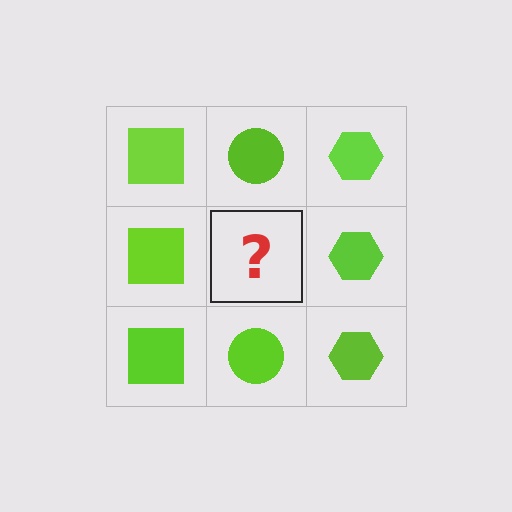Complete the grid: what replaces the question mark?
The question mark should be replaced with a lime circle.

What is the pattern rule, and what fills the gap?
The rule is that each column has a consistent shape. The gap should be filled with a lime circle.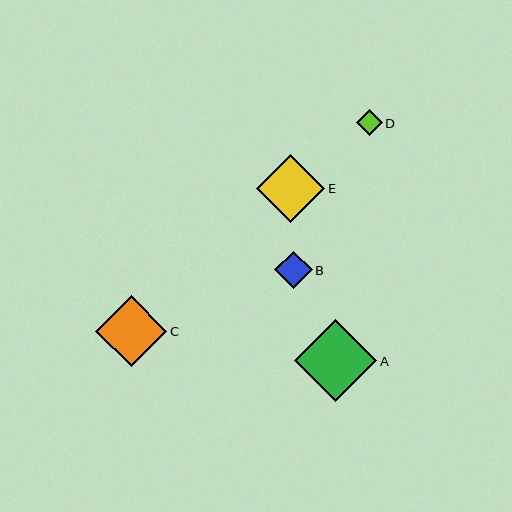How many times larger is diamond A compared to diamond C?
Diamond A is approximately 1.2 times the size of diamond C.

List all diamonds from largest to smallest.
From largest to smallest: A, C, E, B, D.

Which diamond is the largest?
Diamond A is the largest with a size of approximately 82 pixels.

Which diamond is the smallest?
Diamond D is the smallest with a size of approximately 26 pixels.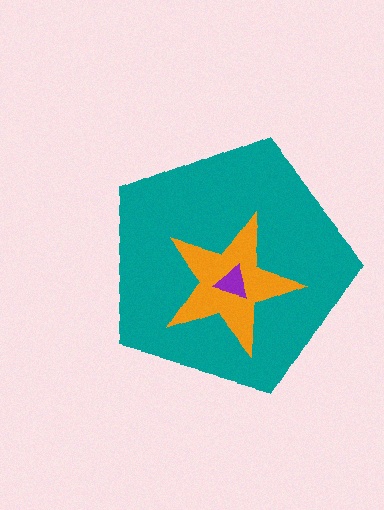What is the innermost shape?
The purple triangle.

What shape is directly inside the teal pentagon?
The orange star.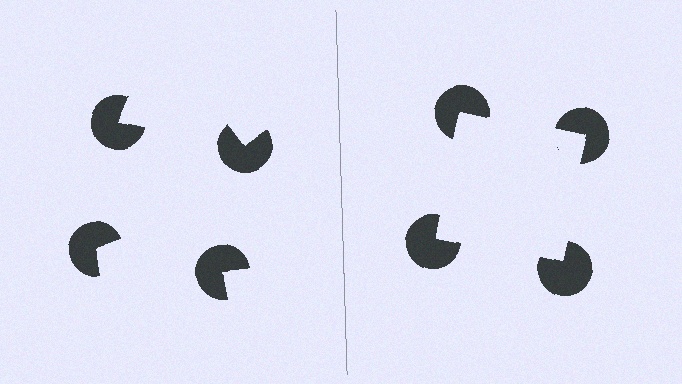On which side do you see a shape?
An illusory square appears on the right side. On the left side the wedge cuts are rotated, so no coherent shape forms.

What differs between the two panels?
The pac-man discs are positioned identically on both sides; only the wedge orientations differ. On the right they align to a square; on the left they are misaligned.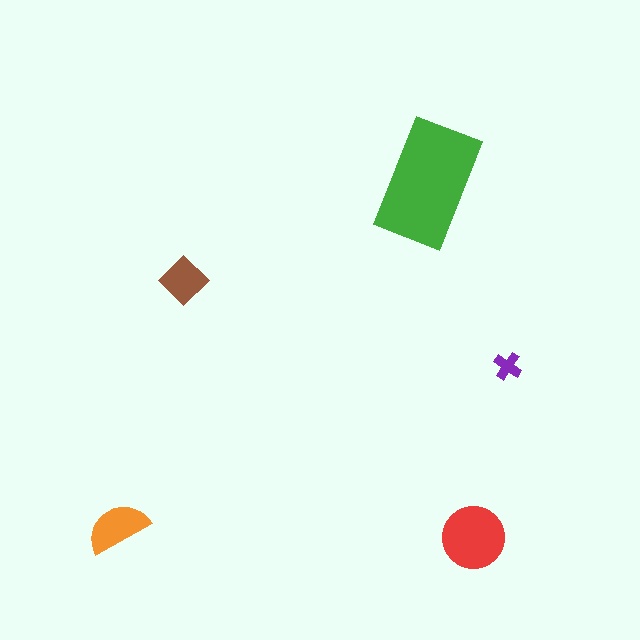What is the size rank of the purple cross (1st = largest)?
5th.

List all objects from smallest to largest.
The purple cross, the brown diamond, the orange semicircle, the red circle, the green rectangle.